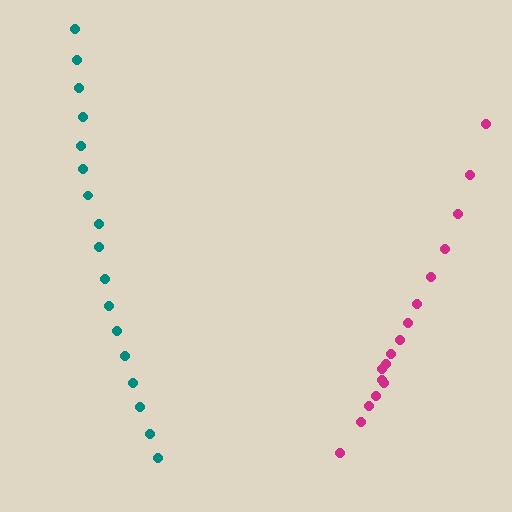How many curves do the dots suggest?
There are 2 distinct paths.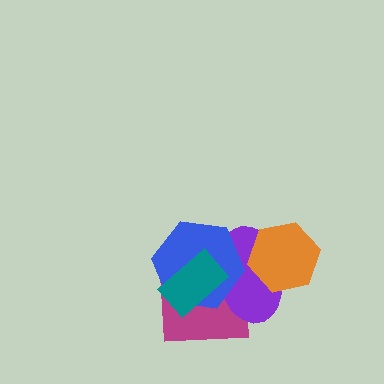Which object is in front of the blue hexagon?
The teal rectangle is in front of the blue hexagon.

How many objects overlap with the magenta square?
3 objects overlap with the magenta square.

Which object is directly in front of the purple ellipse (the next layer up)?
The blue hexagon is directly in front of the purple ellipse.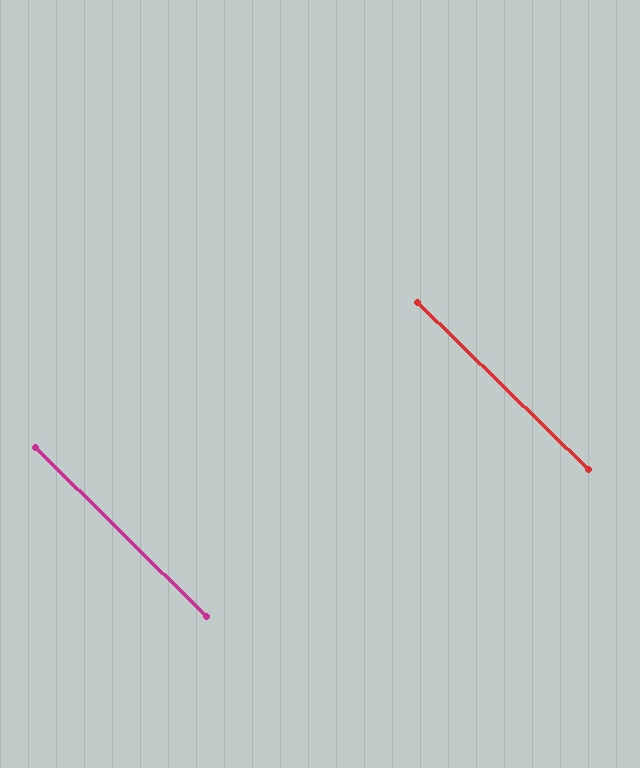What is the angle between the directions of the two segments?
Approximately 0 degrees.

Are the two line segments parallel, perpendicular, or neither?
Parallel — their directions differ by only 0.5°.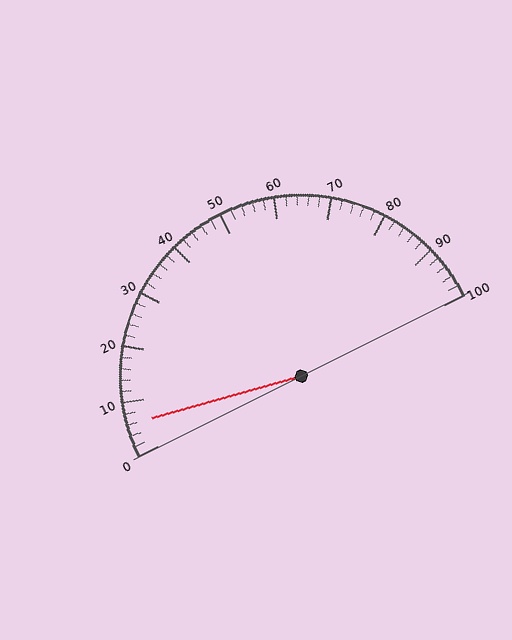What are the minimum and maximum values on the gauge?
The gauge ranges from 0 to 100.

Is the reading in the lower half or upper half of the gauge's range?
The reading is in the lower half of the range (0 to 100).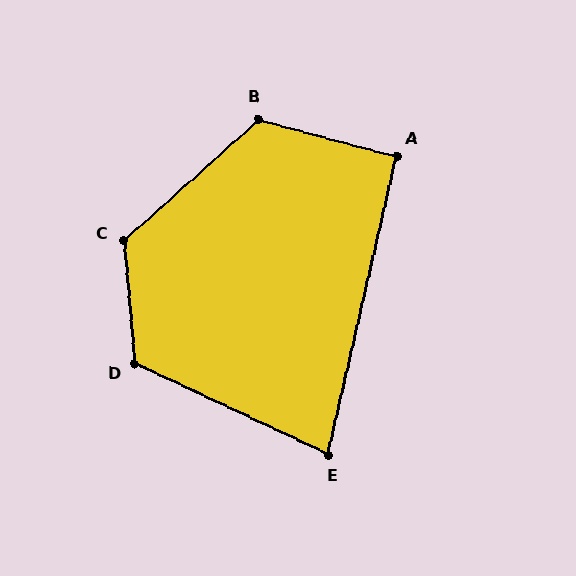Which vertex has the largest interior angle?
C, at approximately 127 degrees.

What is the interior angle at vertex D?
Approximately 120 degrees (obtuse).